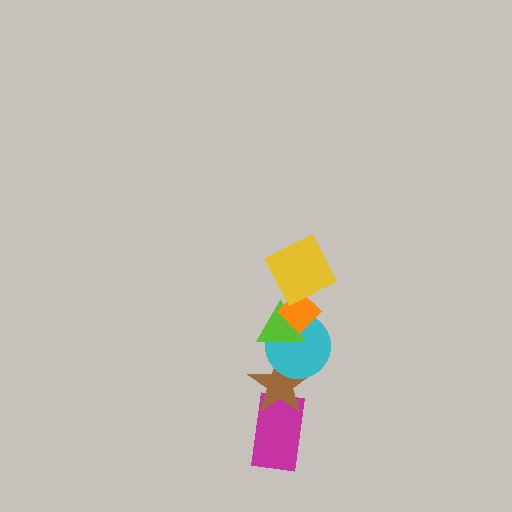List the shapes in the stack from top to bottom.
From top to bottom: the yellow square, the orange diamond, the lime triangle, the cyan circle, the brown star, the magenta rectangle.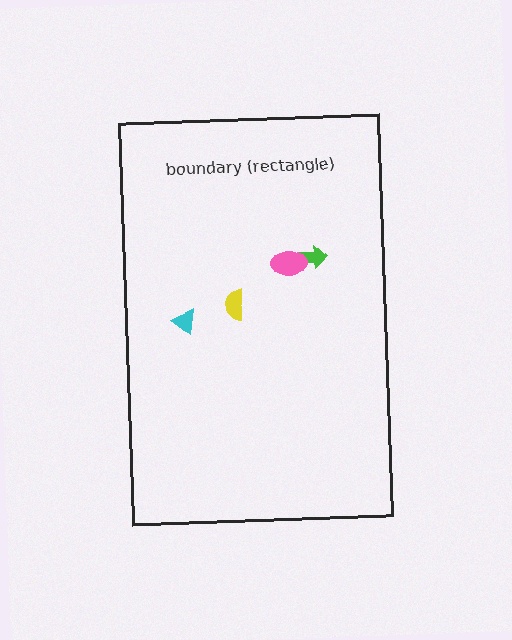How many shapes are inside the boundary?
4 inside, 0 outside.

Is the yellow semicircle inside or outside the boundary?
Inside.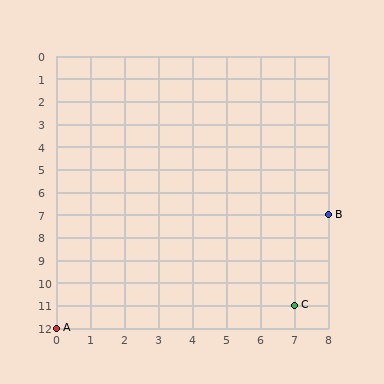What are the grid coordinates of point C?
Point C is at grid coordinates (7, 11).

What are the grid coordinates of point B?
Point B is at grid coordinates (8, 7).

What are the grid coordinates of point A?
Point A is at grid coordinates (0, 12).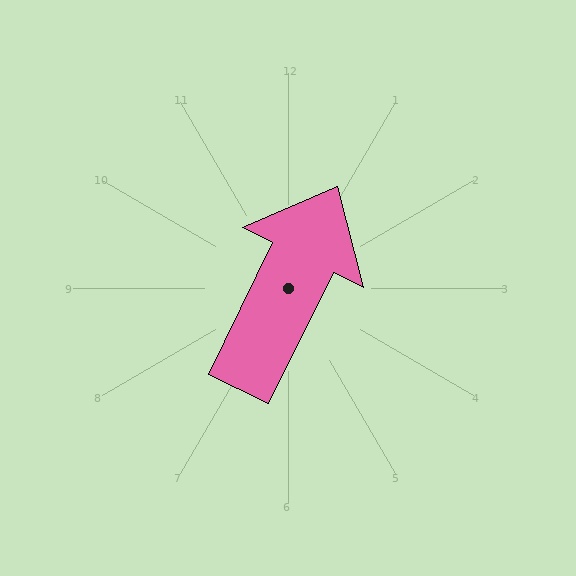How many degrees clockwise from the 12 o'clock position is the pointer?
Approximately 26 degrees.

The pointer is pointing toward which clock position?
Roughly 1 o'clock.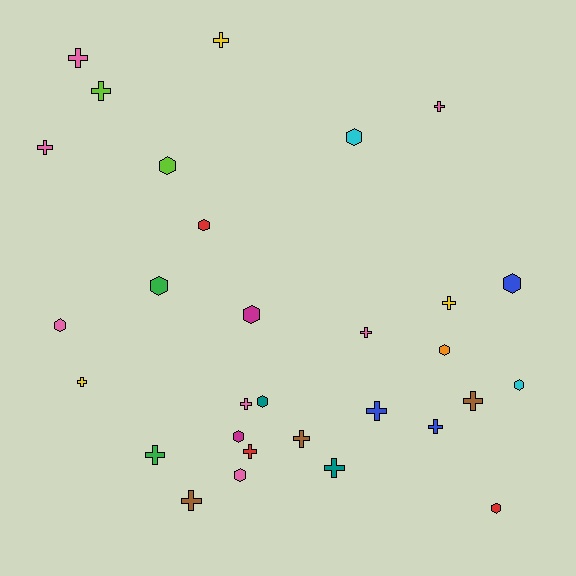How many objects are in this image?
There are 30 objects.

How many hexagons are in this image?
There are 13 hexagons.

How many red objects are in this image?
There are 3 red objects.